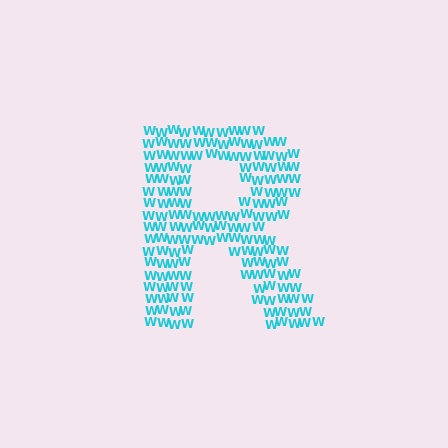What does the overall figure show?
The overall figure shows the letter R.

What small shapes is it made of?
It is made of small letter W's.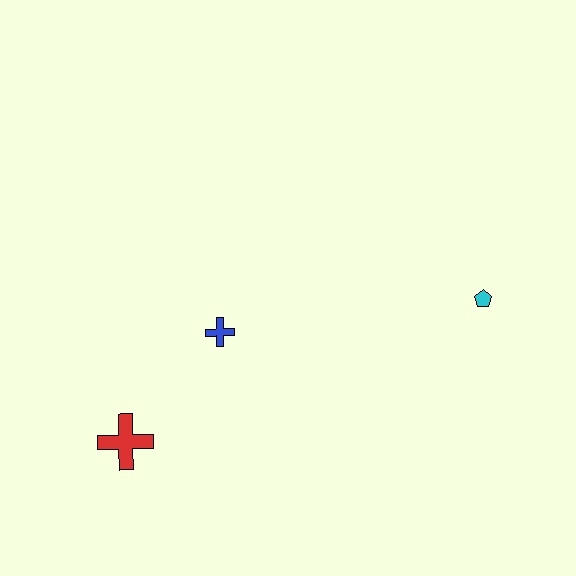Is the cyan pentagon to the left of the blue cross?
No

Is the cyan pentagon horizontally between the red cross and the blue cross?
No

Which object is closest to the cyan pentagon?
The blue cross is closest to the cyan pentagon.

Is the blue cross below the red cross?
No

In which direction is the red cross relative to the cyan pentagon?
The red cross is to the left of the cyan pentagon.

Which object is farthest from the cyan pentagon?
The red cross is farthest from the cyan pentagon.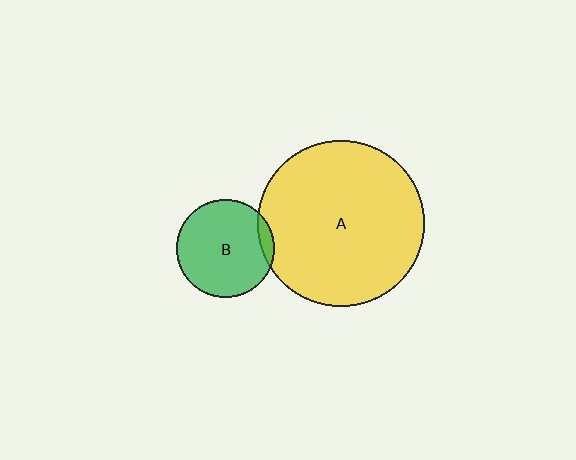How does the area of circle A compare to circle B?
Approximately 2.9 times.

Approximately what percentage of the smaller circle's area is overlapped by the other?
Approximately 5%.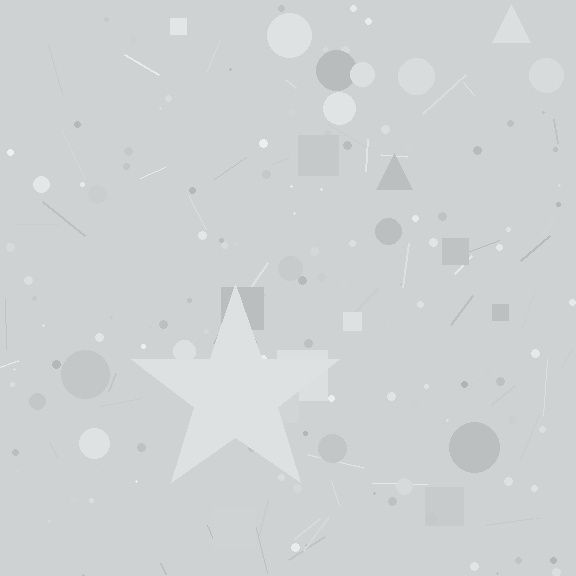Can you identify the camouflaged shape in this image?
The camouflaged shape is a star.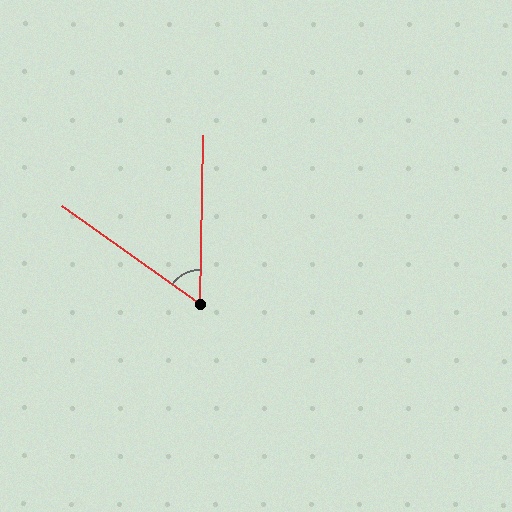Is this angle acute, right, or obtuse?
It is acute.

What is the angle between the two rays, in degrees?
Approximately 56 degrees.